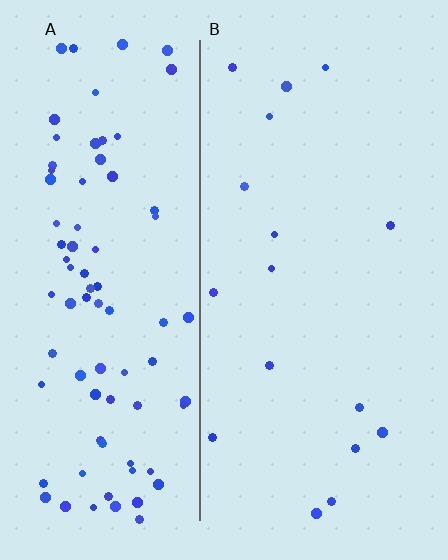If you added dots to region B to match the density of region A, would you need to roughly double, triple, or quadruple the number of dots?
Approximately quadruple.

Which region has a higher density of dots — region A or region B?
A (the left).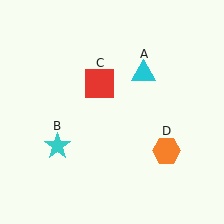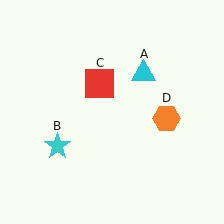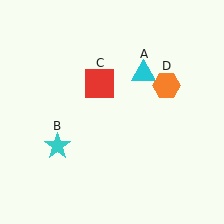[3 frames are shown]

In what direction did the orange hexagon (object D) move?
The orange hexagon (object D) moved up.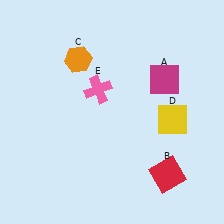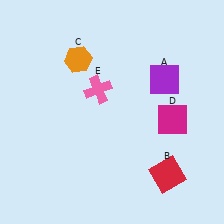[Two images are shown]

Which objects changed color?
A changed from magenta to purple. D changed from yellow to magenta.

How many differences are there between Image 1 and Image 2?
There are 2 differences between the two images.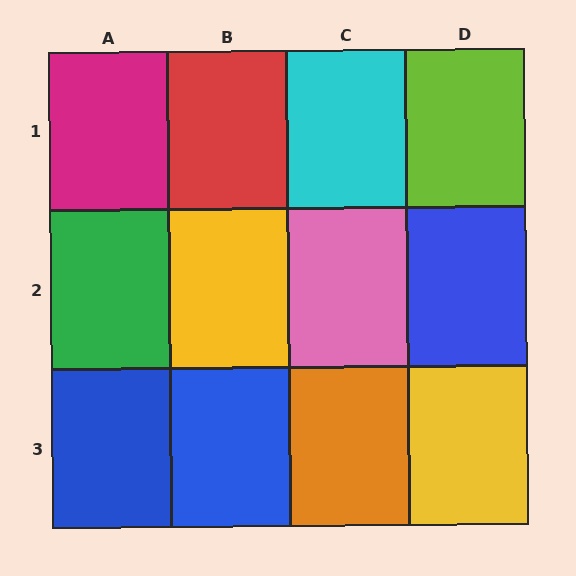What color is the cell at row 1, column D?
Lime.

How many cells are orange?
1 cell is orange.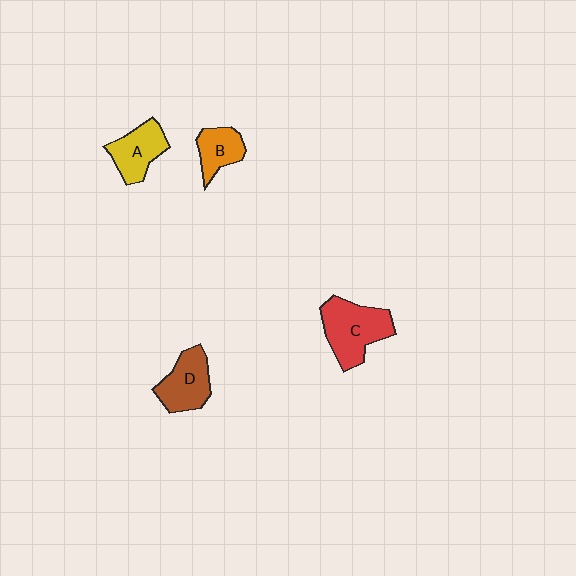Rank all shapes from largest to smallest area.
From largest to smallest: C (red), D (brown), A (yellow), B (orange).